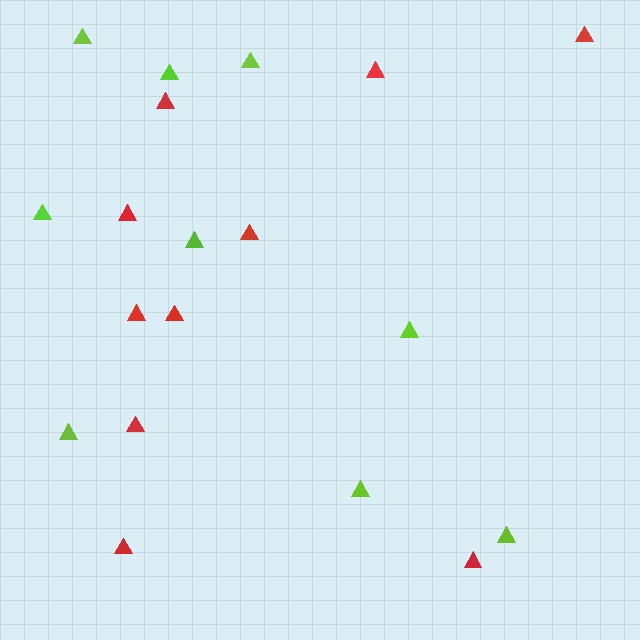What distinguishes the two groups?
There are 2 groups: one group of red triangles (10) and one group of lime triangles (9).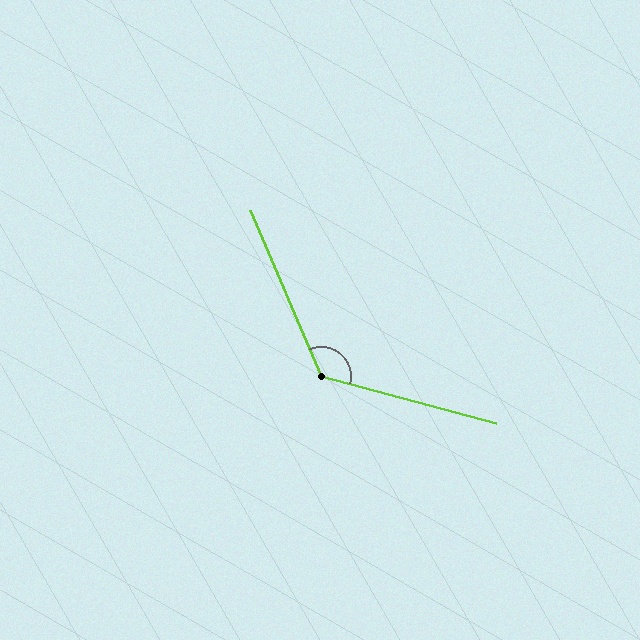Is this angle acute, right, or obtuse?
It is obtuse.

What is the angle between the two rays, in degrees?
Approximately 128 degrees.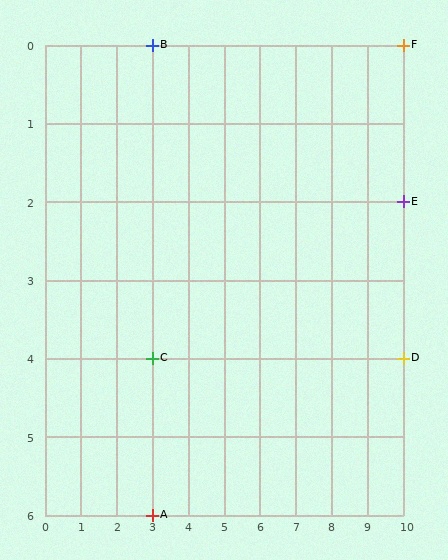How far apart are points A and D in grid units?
Points A and D are 7 columns and 2 rows apart (about 7.3 grid units diagonally).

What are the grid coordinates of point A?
Point A is at grid coordinates (3, 6).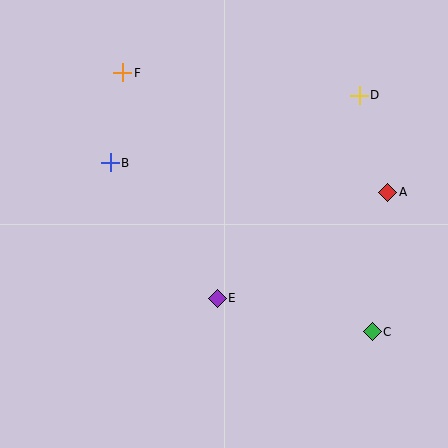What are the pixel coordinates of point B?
Point B is at (110, 163).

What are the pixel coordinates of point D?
Point D is at (359, 95).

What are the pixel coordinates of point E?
Point E is at (217, 298).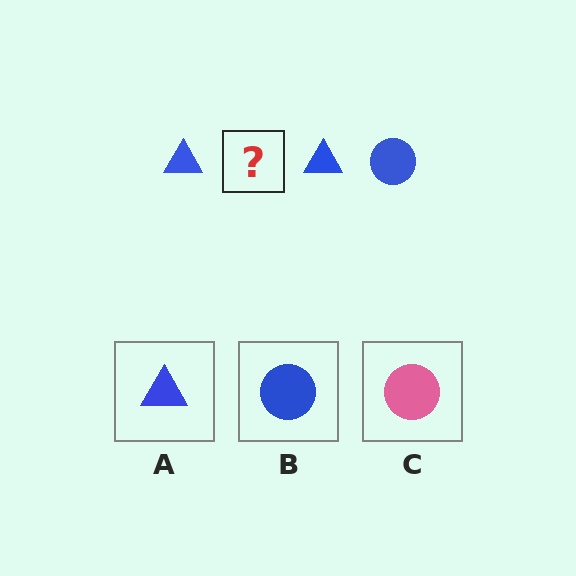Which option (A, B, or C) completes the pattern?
B.